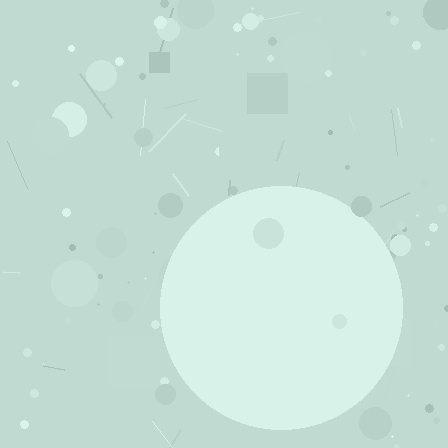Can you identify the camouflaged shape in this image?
The camouflaged shape is a circle.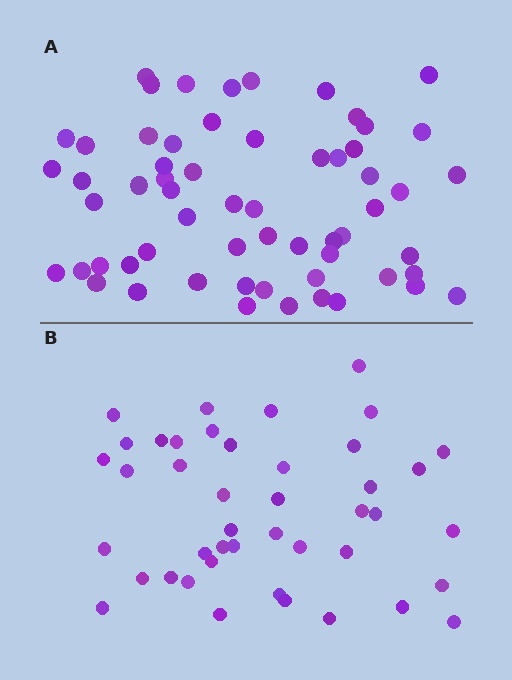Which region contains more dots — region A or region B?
Region A (the top region) has more dots.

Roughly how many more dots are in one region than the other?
Region A has approximately 15 more dots than region B.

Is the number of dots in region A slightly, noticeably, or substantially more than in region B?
Region A has noticeably more, but not dramatically so. The ratio is roughly 1.4 to 1.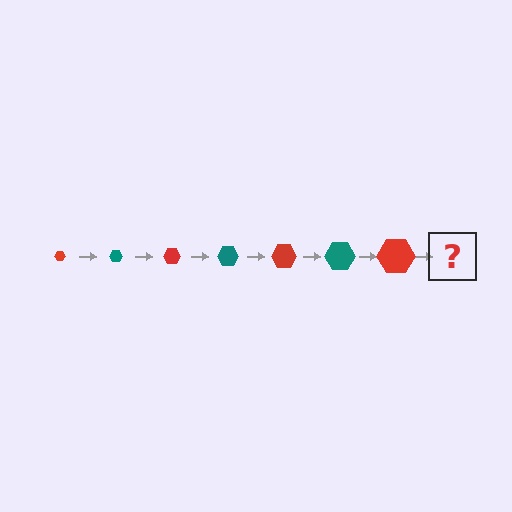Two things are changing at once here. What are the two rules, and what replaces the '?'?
The two rules are that the hexagon grows larger each step and the color cycles through red and teal. The '?' should be a teal hexagon, larger than the previous one.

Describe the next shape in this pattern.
It should be a teal hexagon, larger than the previous one.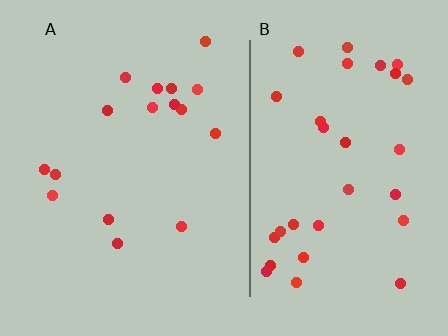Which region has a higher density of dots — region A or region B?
B (the right).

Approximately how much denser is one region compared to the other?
Approximately 2.0× — region B over region A.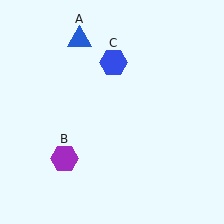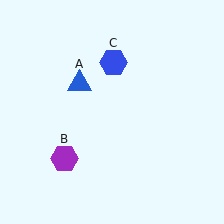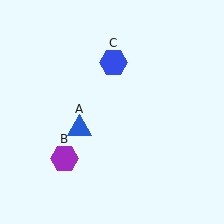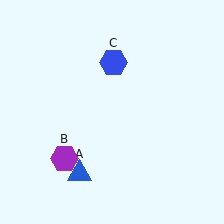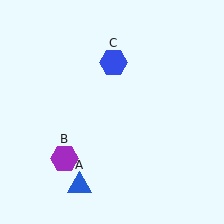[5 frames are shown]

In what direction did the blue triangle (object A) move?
The blue triangle (object A) moved down.